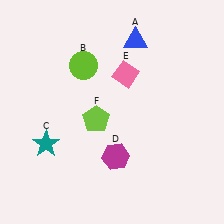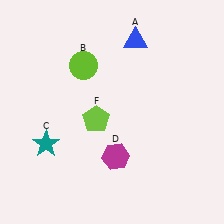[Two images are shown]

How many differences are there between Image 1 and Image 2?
There is 1 difference between the two images.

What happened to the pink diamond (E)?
The pink diamond (E) was removed in Image 2. It was in the top-right area of Image 1.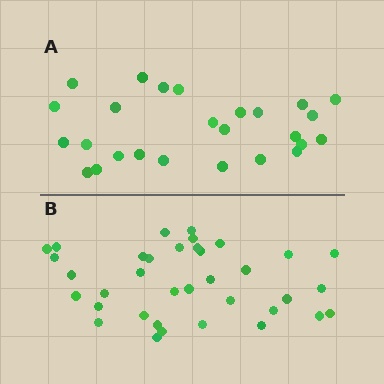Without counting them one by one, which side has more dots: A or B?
Region B (the bottom region) has more dots.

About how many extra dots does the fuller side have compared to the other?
Region B has roughly 10 or so more dots than region A.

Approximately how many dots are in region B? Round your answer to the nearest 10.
About 40 dots. (The exact count is 36, which rounds to 40.)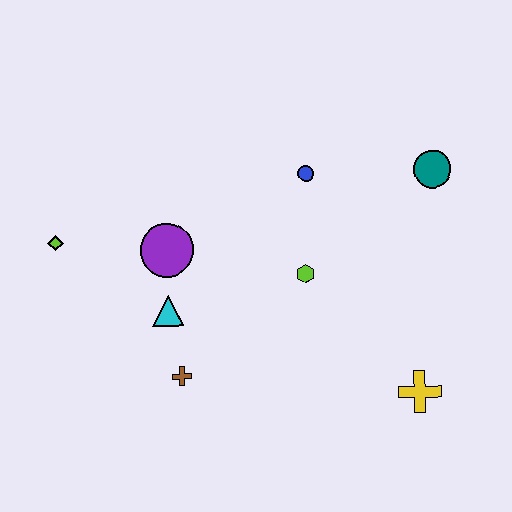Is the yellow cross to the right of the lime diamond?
Yes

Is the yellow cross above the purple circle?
No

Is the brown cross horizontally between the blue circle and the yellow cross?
No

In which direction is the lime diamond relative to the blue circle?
The lime diamond is to the left of the blue circle.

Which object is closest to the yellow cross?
The lime hexagon is closest to the yellow cross.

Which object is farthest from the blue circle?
The lime diamond is farthest from the blue circle.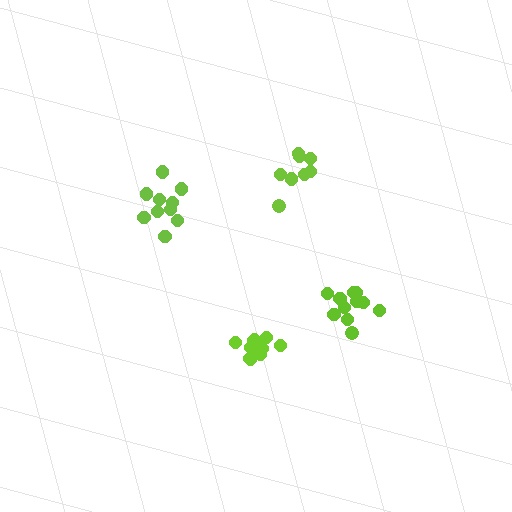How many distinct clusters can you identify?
There are 4 distinct clusters.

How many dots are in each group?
Group 1: 14 dots, Group 2: 12 dots, Group 3: 10 dots, Group 4: 8 dots (44 total).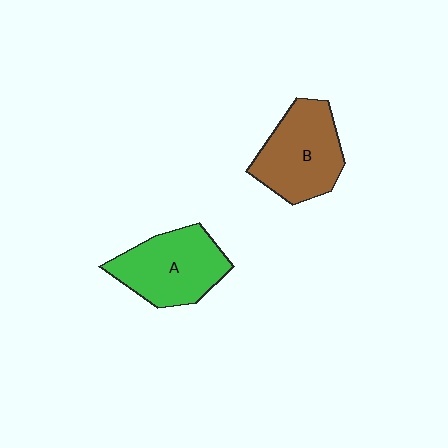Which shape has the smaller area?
Shape A (green).